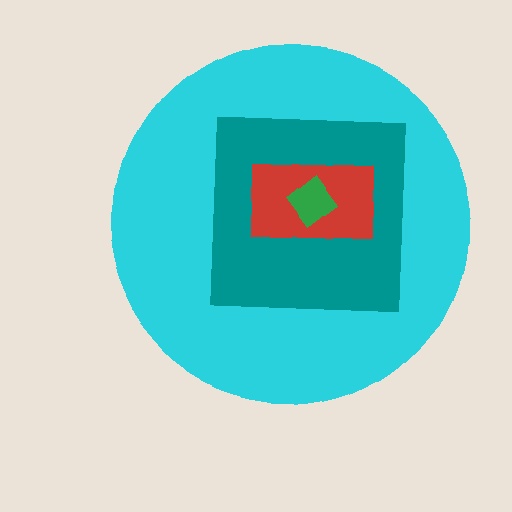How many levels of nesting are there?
4.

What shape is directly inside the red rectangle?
The green diamond.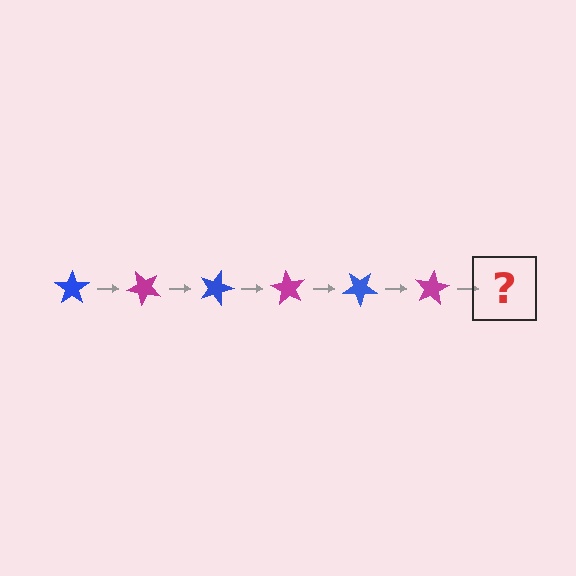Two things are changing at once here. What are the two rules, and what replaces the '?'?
The two rules are that it rotates 45 degrees each step and the color cycles through blue and magenta. The '?' should be a blue star, rotated 270 degrees from the start.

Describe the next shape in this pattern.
It should be a blue star, rotated 270 degrees from the start.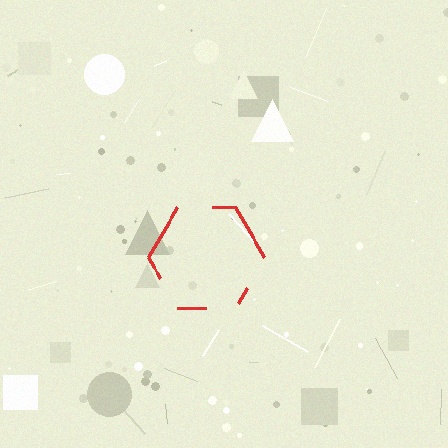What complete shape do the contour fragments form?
The contour fragments form a hexagon.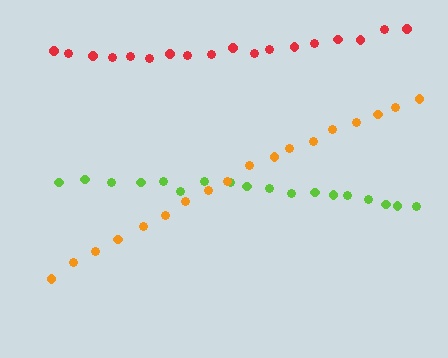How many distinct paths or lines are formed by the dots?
There are 3 distinct paths.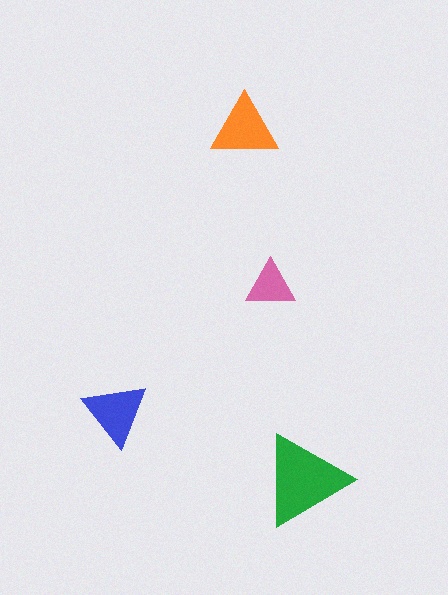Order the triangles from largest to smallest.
the green one, the orange one, the blue one, the pink one.